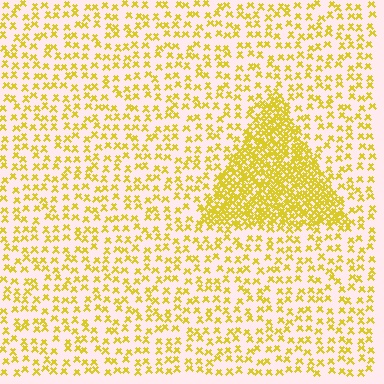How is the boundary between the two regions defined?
The boundary is defined by a change in element density (approximately 2.9x ratio). All elements are the same color, size, and shape.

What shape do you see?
I see a triangle.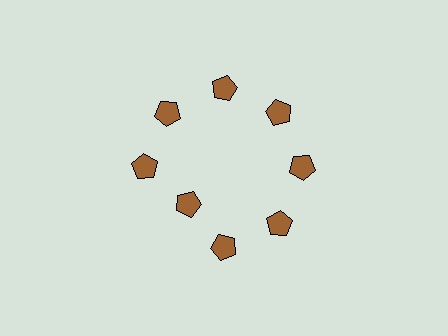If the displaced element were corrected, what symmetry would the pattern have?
It would have 8-fold rotational symmetry — the pattern would map onto itself every 45 degrees.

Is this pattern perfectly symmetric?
No. The 8 brown pentagons are arranged in a ring, but one element near the 8 o'clock position is pulled inward toward the center, breaking the 8-fold rotational symmetry.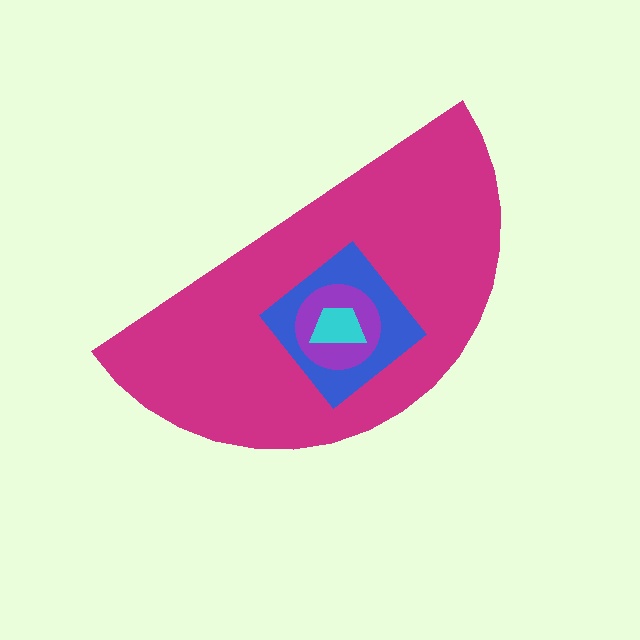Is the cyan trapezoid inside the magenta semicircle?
Yes.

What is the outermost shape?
The magenta semicircle.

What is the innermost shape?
The cyan trapezoid.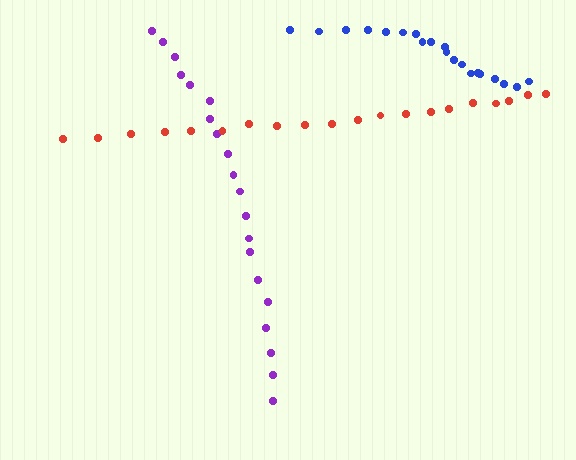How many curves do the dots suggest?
There are 3 distinct paths.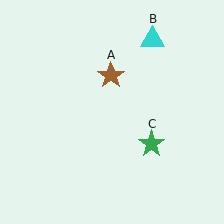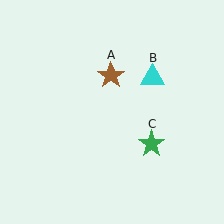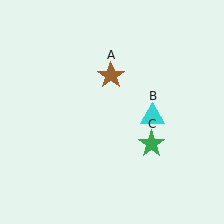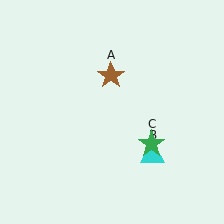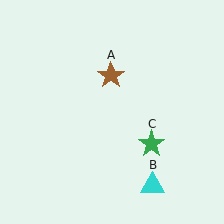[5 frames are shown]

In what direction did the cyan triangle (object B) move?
The cyan triangle (object B) moved down.